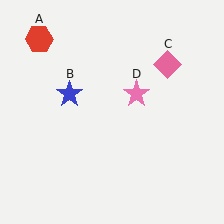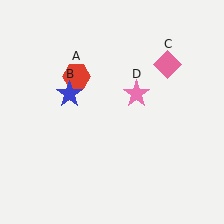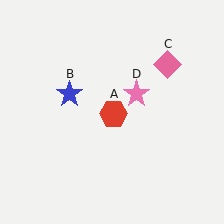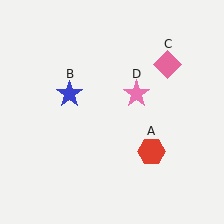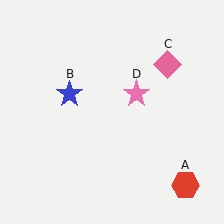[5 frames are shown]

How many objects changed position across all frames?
1 object changed position: red hexagon (object A).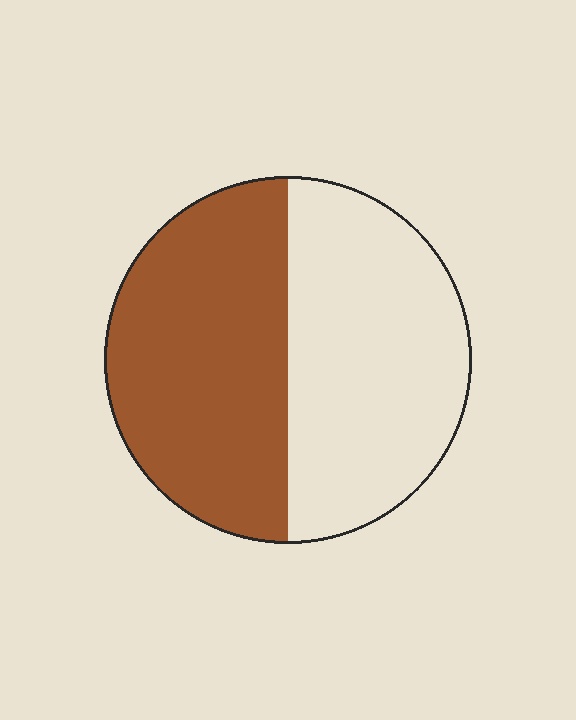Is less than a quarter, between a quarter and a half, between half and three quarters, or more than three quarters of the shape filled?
Between half and three quarters.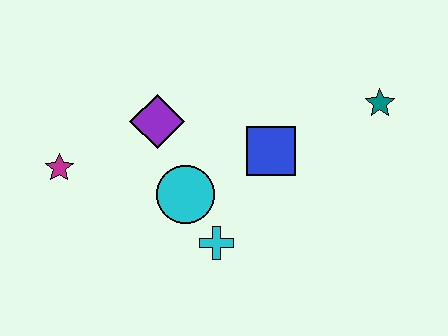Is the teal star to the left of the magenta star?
No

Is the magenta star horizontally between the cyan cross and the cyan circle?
No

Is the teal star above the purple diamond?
Yes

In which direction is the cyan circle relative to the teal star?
The cyan circle is to the left of the teal star.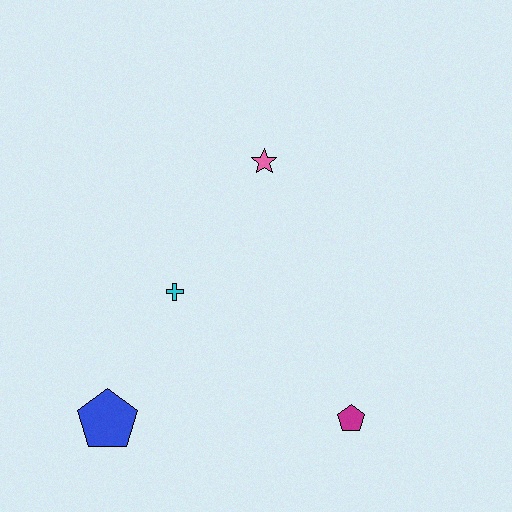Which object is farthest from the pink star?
The blue pentagon is farthest from the pink star.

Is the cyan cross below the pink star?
Yes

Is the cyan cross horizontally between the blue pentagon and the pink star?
Yes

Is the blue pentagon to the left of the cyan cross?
Yes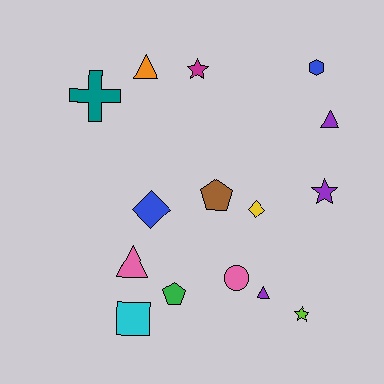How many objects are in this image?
There are 15 objects.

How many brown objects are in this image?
There is 1 brown object.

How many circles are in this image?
There is 1 circle.